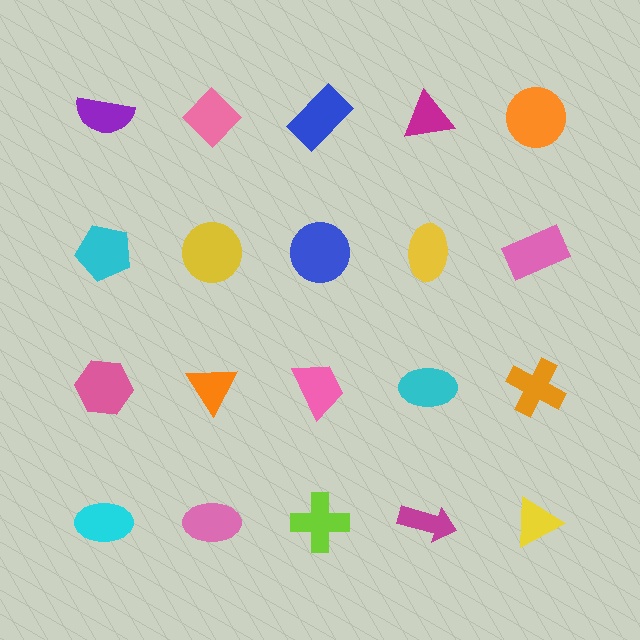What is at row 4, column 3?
A lime cross.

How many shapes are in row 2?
5 shapes.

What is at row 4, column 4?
A magenta arrow.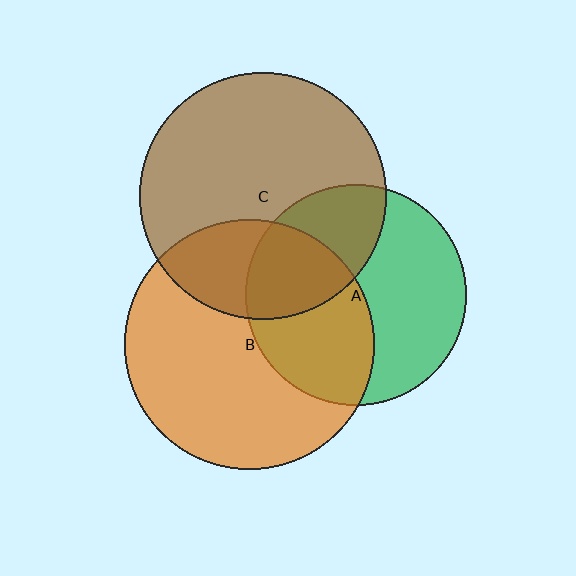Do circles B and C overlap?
Yes.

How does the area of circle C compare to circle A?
Approximately 1.2 times.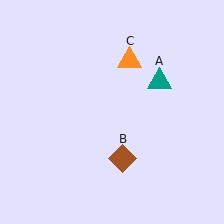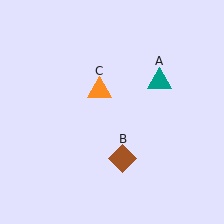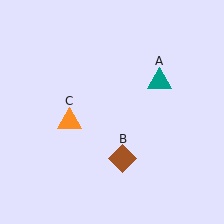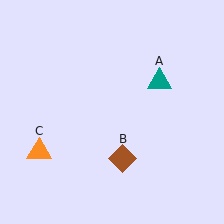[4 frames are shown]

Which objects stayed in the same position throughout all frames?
Teal triangle (object A) and brown diamond (object B) remained stationary.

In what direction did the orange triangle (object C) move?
The orange triangle (object C) moved down and to the left.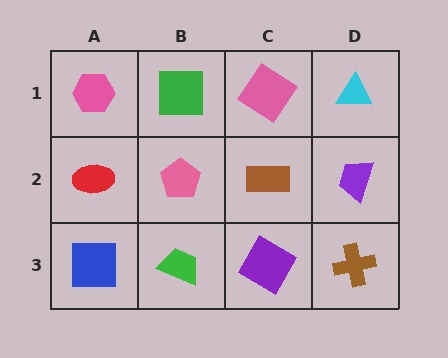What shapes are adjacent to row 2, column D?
A cyan triangle (row 1, column D), a brown cross (row 3, column D), a brown rectangle (row 2, column C).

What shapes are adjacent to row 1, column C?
A brown rectangle (row 2, column C), a green square (row 1, column B), a cyan triangle (row 1, column D).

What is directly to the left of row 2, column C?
A pink pentagon.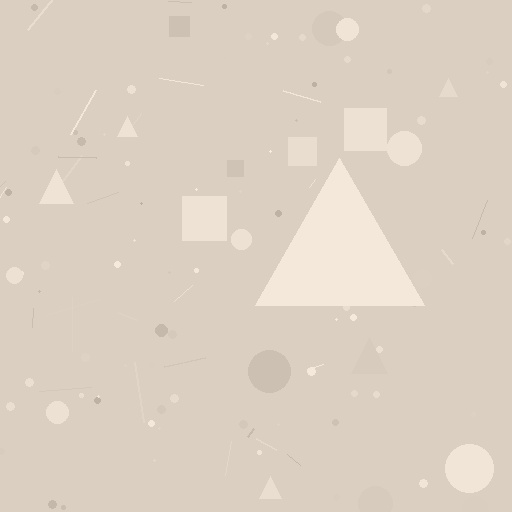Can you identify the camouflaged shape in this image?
The camouflaged shape is a triangle.